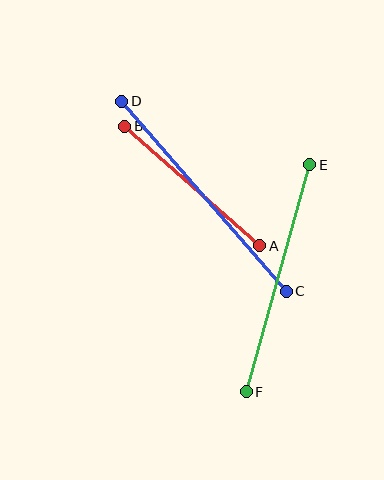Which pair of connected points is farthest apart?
Points C and D are farthest apart.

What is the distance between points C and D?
The distance is approximately 252 pixels.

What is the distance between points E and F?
The distance is approximately 236 pixels.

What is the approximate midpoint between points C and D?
The midpoint is at approximately (204, 196) pixels.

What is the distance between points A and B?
The distance is approximately 181 pixels.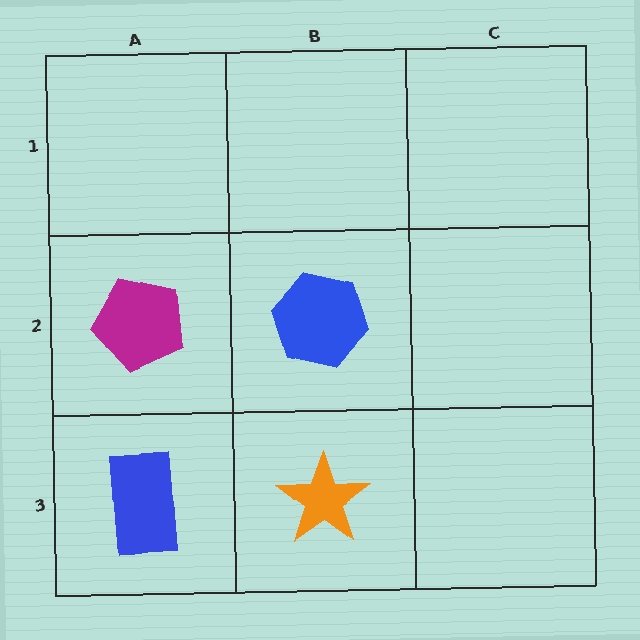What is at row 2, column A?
A magenta pentagon.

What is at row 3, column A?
A blue rectangle.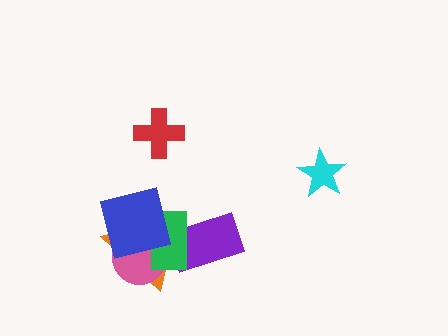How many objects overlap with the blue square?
3 objects overlap with the blue square.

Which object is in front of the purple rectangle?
The green rectangle is in front of the purple rectangle.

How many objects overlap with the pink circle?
3 objects overlap with the pink circle.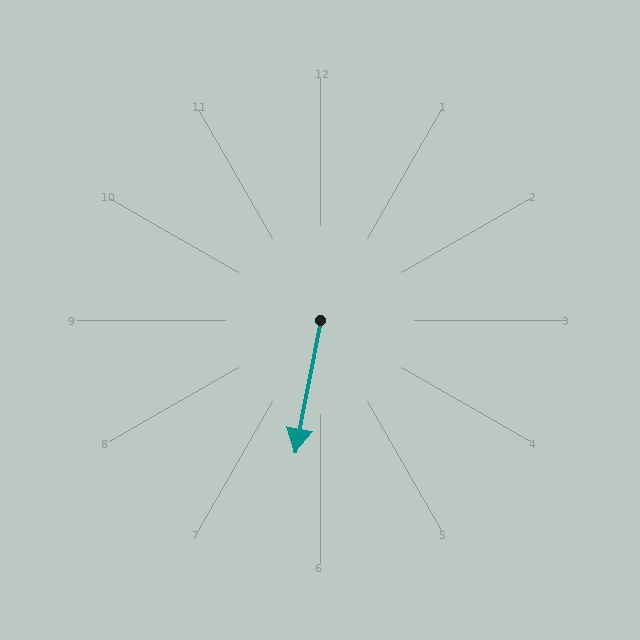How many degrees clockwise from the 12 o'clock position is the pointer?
Approximately 191 degrees.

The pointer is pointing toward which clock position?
Roughly 6 o'clock.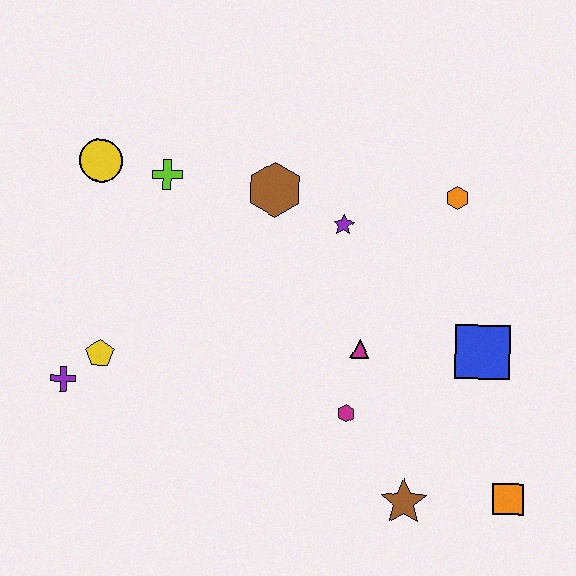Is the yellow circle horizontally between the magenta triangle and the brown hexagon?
No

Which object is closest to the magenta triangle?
The magenta hexagon is closest to the magenta triangle.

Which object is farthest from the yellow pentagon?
The orange square is farthest from the yellow pentagon.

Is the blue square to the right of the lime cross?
Yes